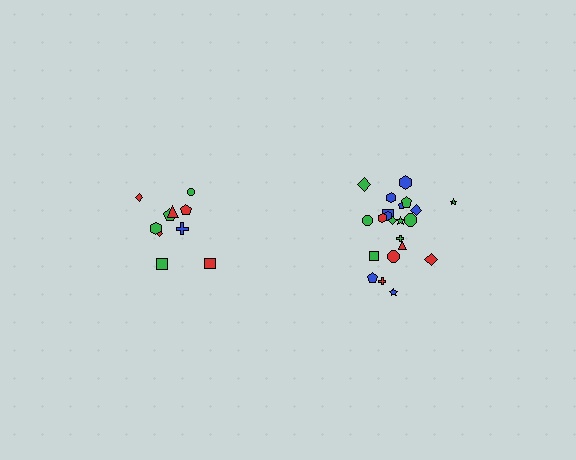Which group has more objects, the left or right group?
The right group.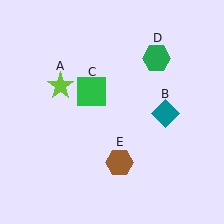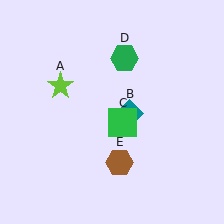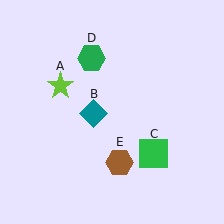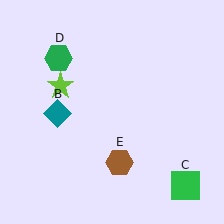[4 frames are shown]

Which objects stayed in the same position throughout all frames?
Lime star (object A) and brown hexagon (object E) remained stationary.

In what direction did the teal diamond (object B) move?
The teal diamond (object B) moved left.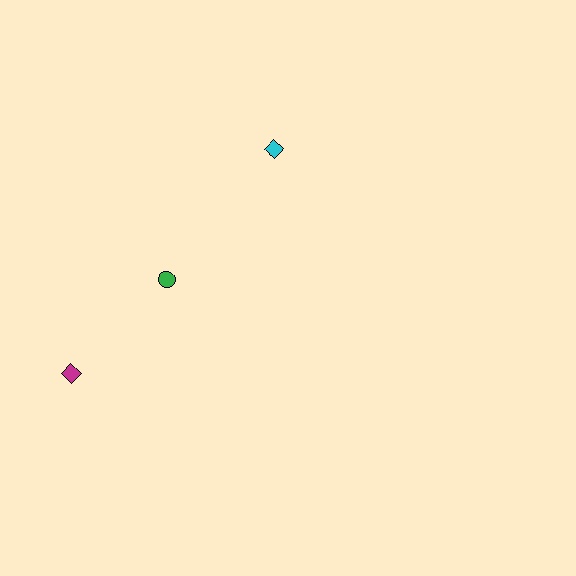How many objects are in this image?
There are 3 objects.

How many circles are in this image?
There is 1 circle.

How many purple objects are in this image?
There are no purple objects.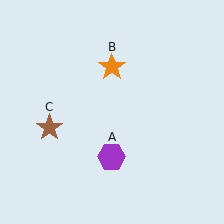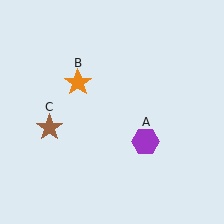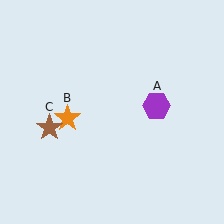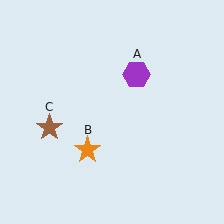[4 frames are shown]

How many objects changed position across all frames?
2 objects changed position: purple hexagon (object A), orange star (object B).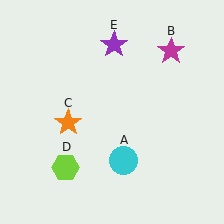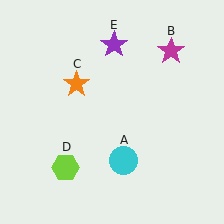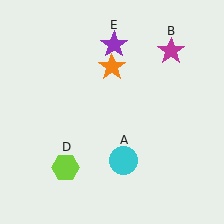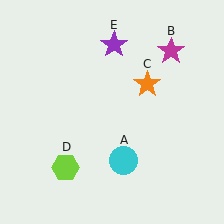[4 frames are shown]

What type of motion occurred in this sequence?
The orange star (object C) rotated clockwise around the center of the scene.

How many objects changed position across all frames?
1 object changed position: orange star (object C).